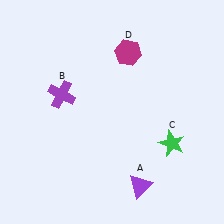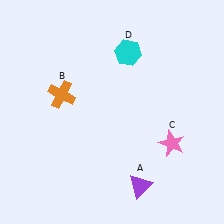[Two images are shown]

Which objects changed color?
B changed from purple to orange. C changed from green to pink. D changed from magenta to cyan.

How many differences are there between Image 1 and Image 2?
There are 3 differences between the two images.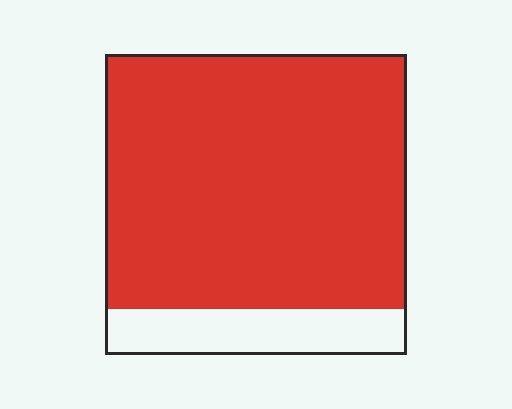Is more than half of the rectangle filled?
Yes.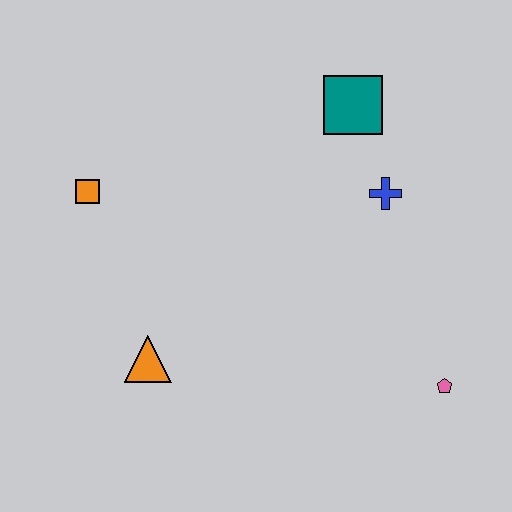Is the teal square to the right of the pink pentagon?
No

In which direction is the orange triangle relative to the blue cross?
The orange triangle is to the left of the blue cross.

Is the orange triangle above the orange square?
No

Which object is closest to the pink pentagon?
The blue cross is closest to the pink pentagon.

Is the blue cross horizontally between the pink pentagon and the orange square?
Yes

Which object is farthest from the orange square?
The pink pentagon is farthest from the orange square.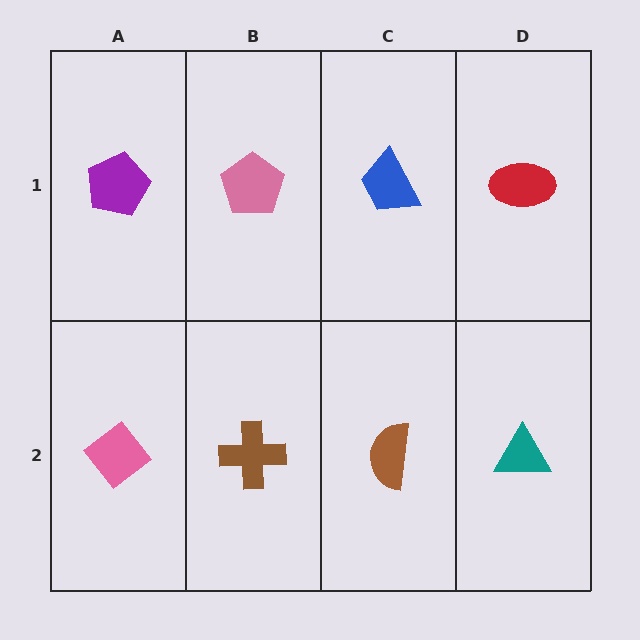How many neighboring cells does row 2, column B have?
3.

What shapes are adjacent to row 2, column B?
A pink pentagon (row 1, column B), a pink diamond (row 2, column A), a brown semicircle (row 2, column C).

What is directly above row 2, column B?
A pink pentagon.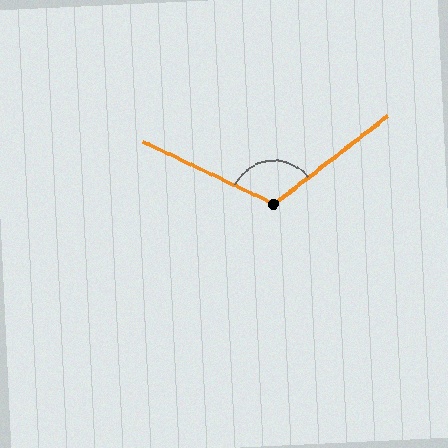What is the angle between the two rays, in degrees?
Approximately 117 degrees.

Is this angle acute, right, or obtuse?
It is obtuse.